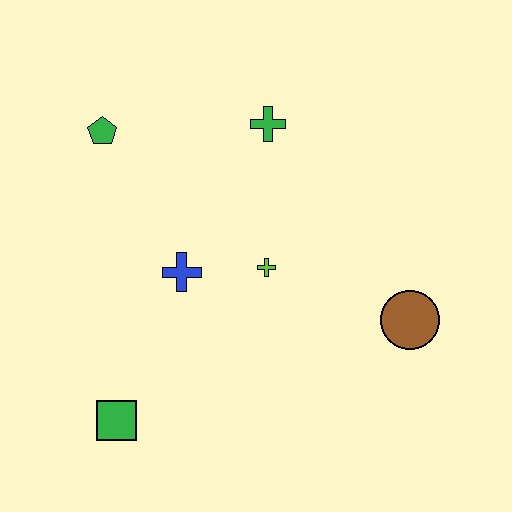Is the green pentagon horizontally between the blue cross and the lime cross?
No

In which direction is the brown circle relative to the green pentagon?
The brown circle is to the right of the green pentagon.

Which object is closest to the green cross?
The lime cross is closest to the green cross.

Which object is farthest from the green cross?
The green square is farthest from the green cross.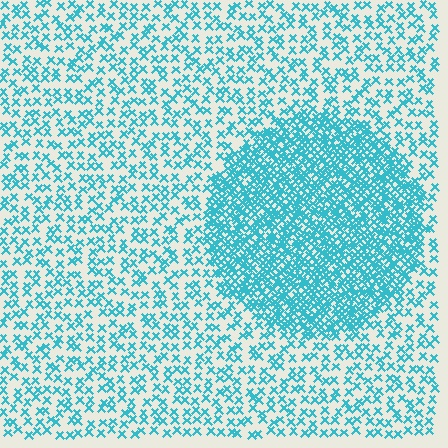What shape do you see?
I see a circle.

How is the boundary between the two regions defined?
The boundary is defined by a change in element density (approximately 2.6x ratio). All elements are the same color, size, and shape.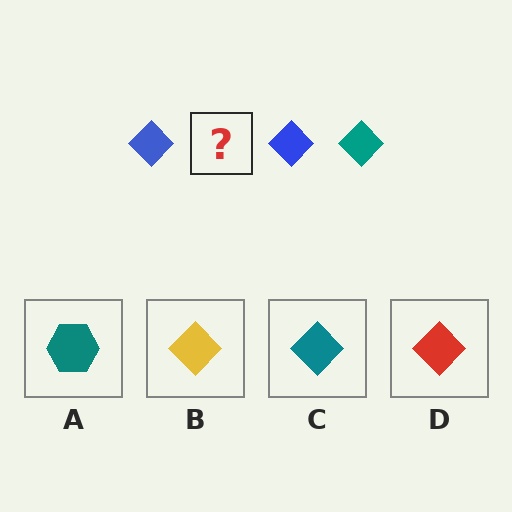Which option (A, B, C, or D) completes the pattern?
C.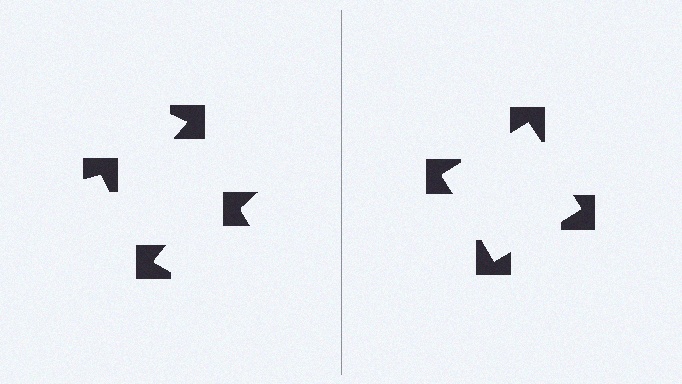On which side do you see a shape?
An illusory square appears on the right side. On the left side the wedge cuts are rotated, so no coherent shape forms.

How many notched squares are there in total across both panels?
8 — 4 on each side.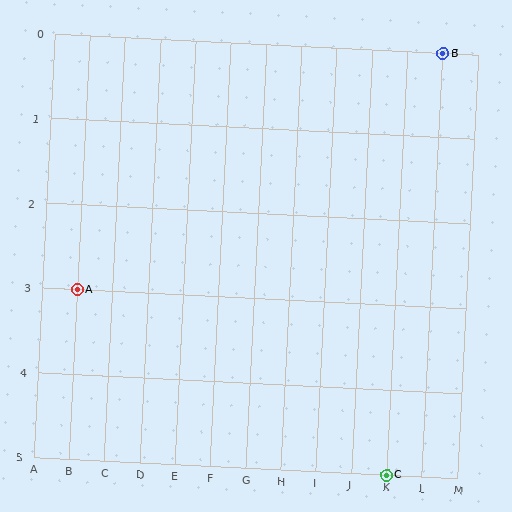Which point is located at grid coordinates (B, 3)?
Point A is at (B, 3).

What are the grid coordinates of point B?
Point B is at grid coordinates (L, 0).